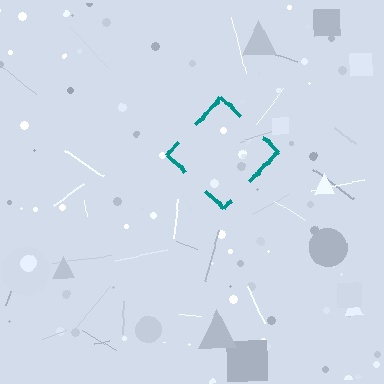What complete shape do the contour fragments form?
The contour fragments form a diamond.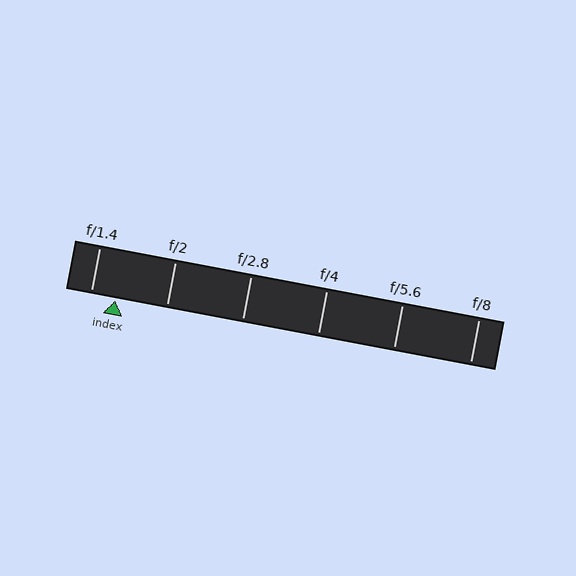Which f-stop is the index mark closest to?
The index mark is closest to f/1.4.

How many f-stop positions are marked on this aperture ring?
There are 6 f-stop positions marked.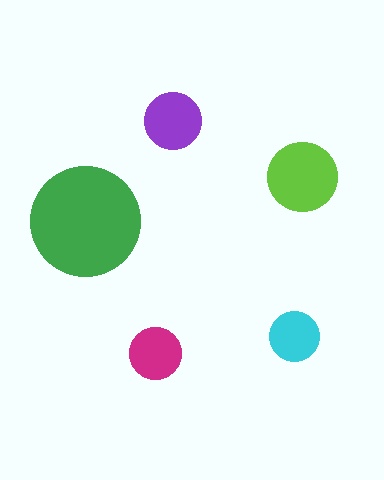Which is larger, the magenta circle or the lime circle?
The lime one.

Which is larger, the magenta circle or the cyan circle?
The magenta one.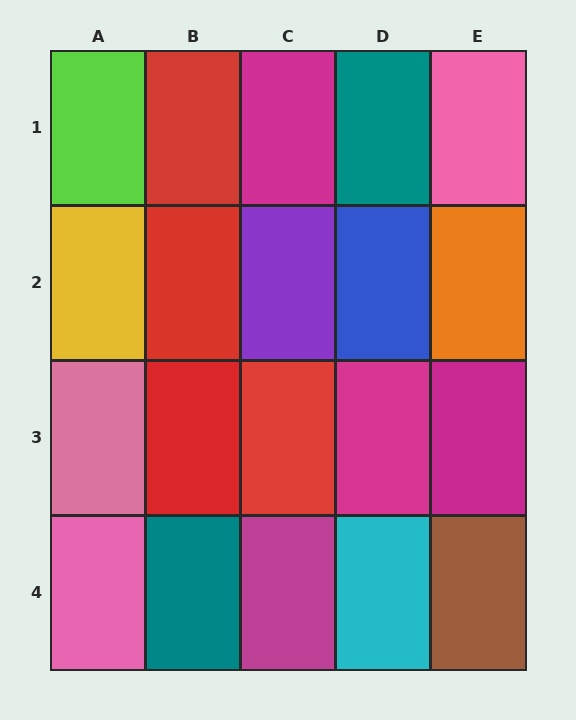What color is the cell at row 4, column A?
Pink.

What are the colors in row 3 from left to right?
Pink, red, red, magenta, magenta.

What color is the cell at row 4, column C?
Magenta.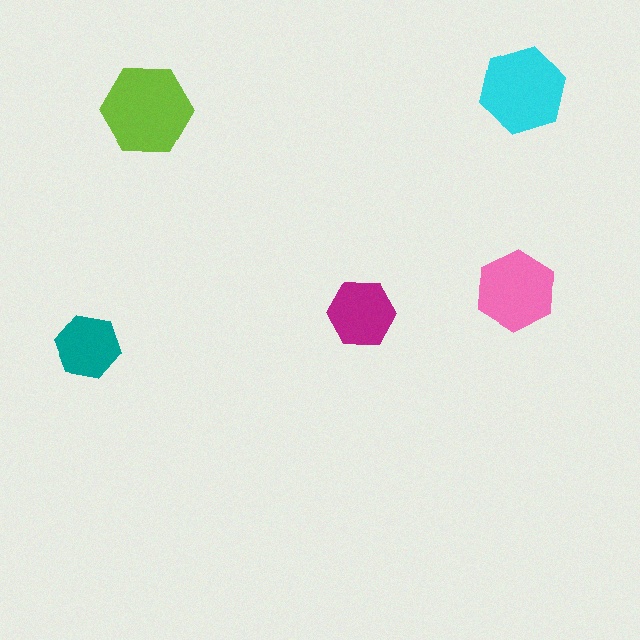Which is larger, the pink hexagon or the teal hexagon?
The pink one.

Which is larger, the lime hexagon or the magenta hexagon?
The lime one.